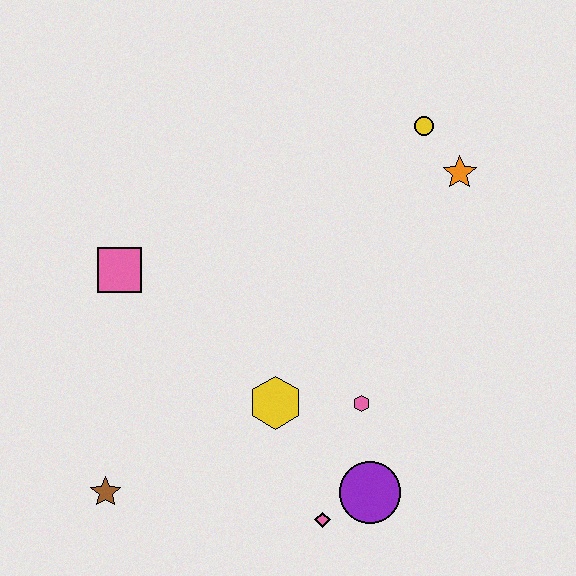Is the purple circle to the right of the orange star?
No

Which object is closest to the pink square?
The yellow hexagon is closest to the pink square.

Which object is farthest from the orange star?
The brown star is farthest from the orange star.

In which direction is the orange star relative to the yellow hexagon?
The orange star is above the yellow hexagon.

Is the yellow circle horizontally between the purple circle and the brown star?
No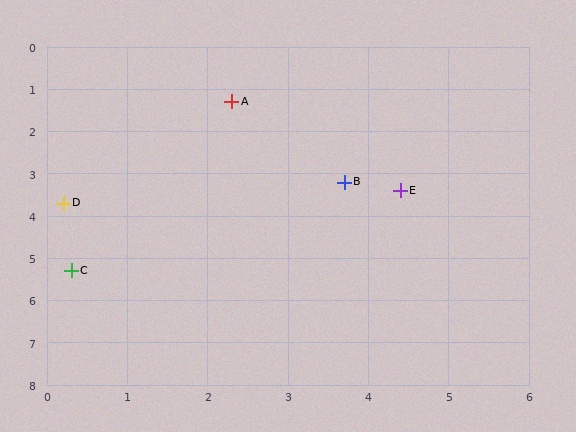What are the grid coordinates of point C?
Point C is at approximately (0.3, 5.3).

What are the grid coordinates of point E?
Point E is at approximately (4.4, 3.4).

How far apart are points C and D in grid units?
Points C and D are about 1.6 grid units apart.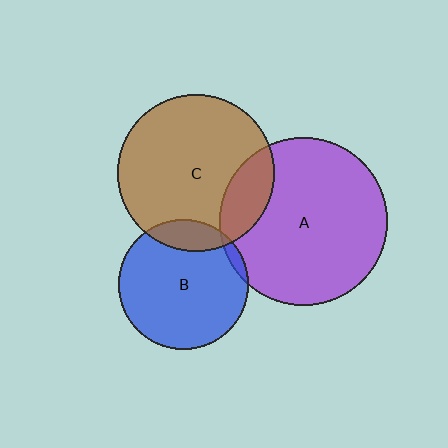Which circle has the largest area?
Circle A (purple).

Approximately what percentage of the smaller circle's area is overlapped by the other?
Approximately 15%.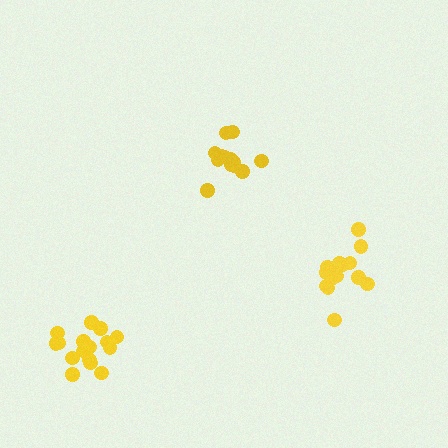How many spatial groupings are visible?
There are 3 spatial groupings.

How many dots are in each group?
Group 1: 13 dots, Group 2: 14 dots, Group 3: 17 dots (44 total).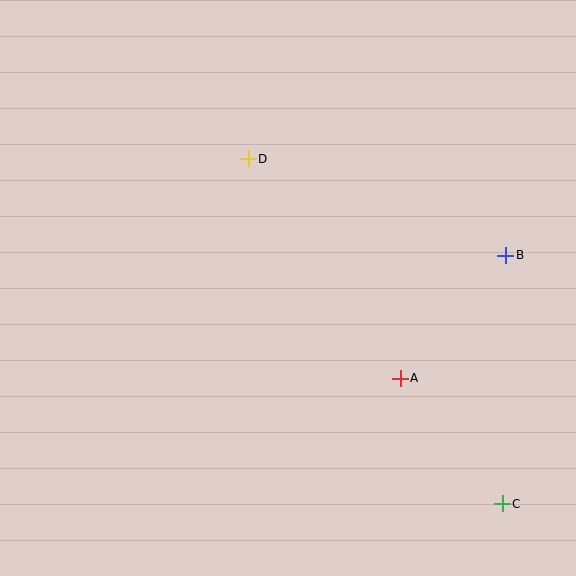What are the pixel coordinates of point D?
Point D is at (248, 159).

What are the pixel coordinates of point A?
Point A is at (400, 378).